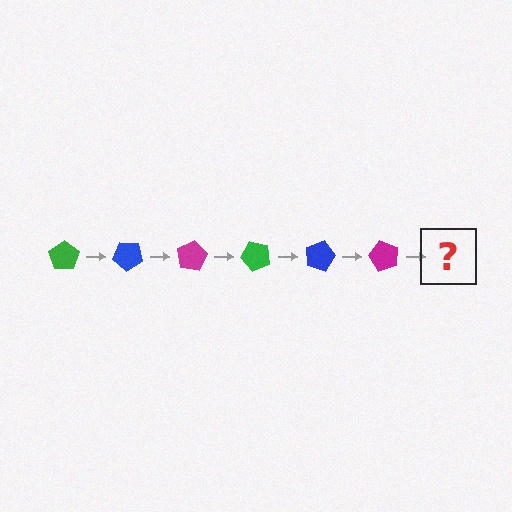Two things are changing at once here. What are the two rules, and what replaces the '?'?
The two rules are that it rotates 40 degrees each step and the color cycles through green, blue, and magenta. The '?' should be a green pentagon, rotated 240 degrees from the start.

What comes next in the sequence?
The next element should be a green pentagon, rotated 240 degrees from the start.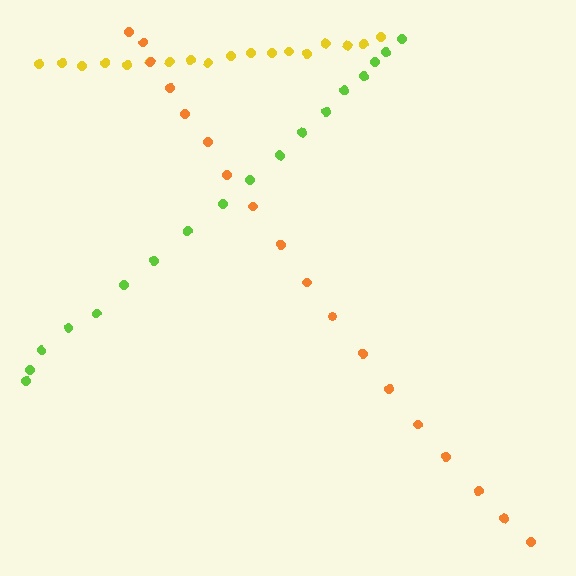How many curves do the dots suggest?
There are 3 distinct paths.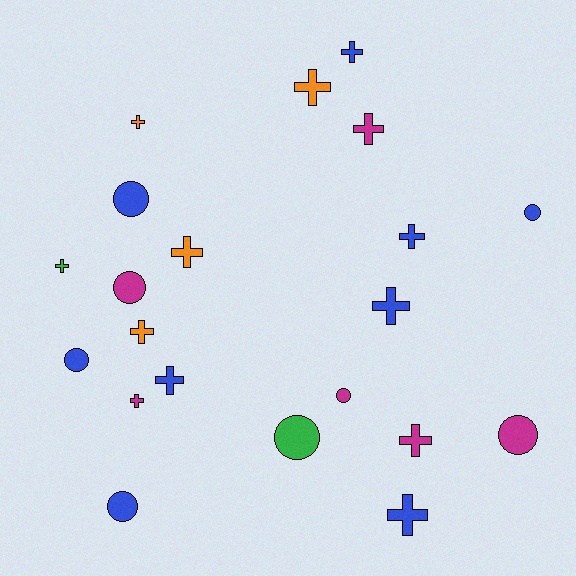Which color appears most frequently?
Blue, with 9 objects.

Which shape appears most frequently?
Cross, with 13 objects.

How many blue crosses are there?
There are 5 blue crosses.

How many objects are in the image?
There are 21 objects.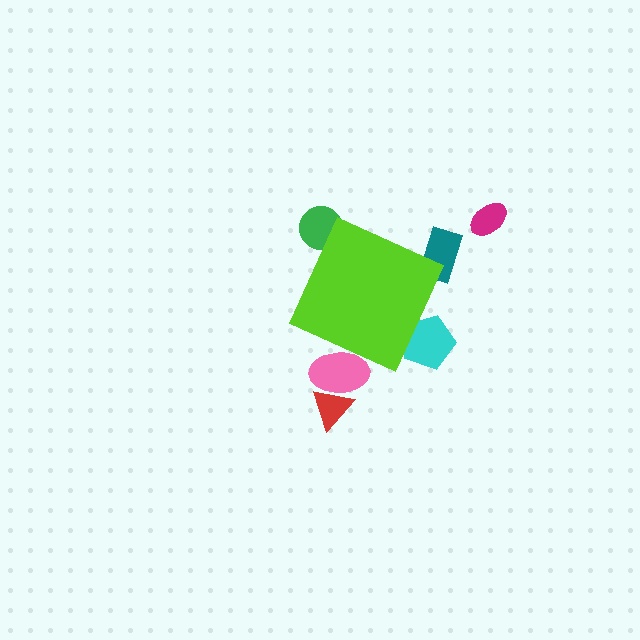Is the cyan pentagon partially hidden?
Yes, the cyan pentagon is partially hidden behind the lime diamond.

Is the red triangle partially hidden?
No, the red triangle is fully visible.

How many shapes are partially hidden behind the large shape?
4 shapes are partially hidden.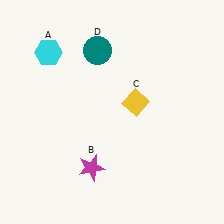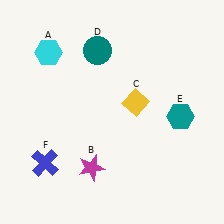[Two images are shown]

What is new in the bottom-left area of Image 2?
A blue cross (F) was added in the bottom-left area of Image 2.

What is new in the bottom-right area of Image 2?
A teal hexagon (E) was added in the bottom-right area of Image 2.